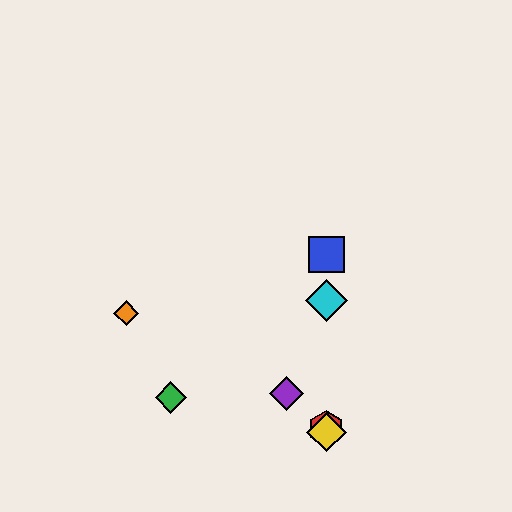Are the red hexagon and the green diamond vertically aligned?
No, the red hexagon is at x≈326 and the green diamond is at x≈171.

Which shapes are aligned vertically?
The red hexagon, the blue square, the yellow diamond, the cyan diamond are aligned vertically.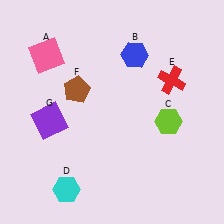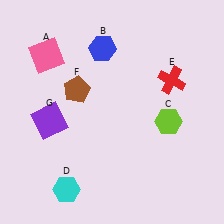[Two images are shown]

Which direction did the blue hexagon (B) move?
The blue hexagon (B) moved left.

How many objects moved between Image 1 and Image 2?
1 object moved between the two images.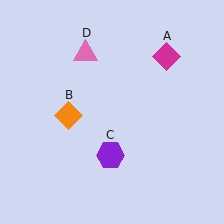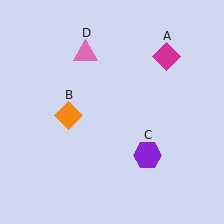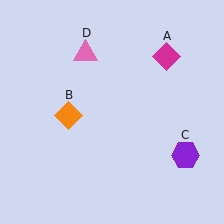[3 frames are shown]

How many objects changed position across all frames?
1 object changed position: purple hexagon (object C).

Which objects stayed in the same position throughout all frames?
Magenta diamond (object A) and orange diamond (object B) and pink triangle (object D) remained stationary.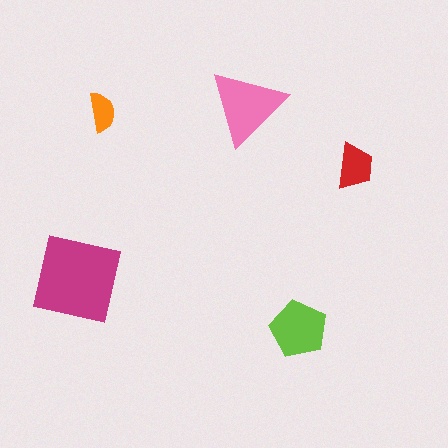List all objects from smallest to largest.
The orange semicircle, the red trapezoid, the lime pentagon, the pink triangle, the magenta square.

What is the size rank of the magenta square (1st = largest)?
1st.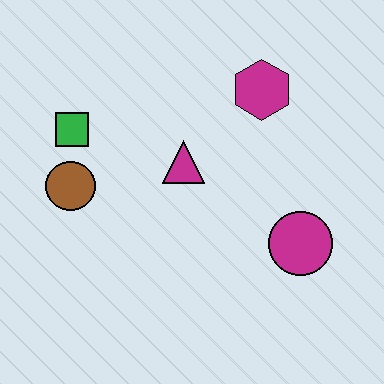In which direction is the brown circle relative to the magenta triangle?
The brown circle is to the left of the magenta triangle.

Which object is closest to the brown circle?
The green square is closest to the brown circle.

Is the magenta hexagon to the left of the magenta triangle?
No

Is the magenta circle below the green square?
Yes